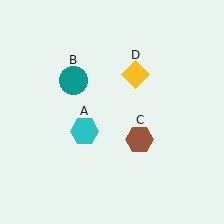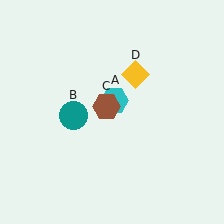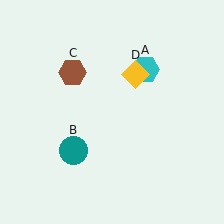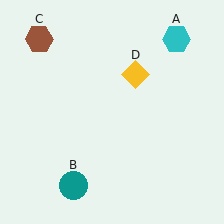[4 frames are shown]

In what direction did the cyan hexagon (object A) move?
The cyan hexagon (object A) moved up and to the right.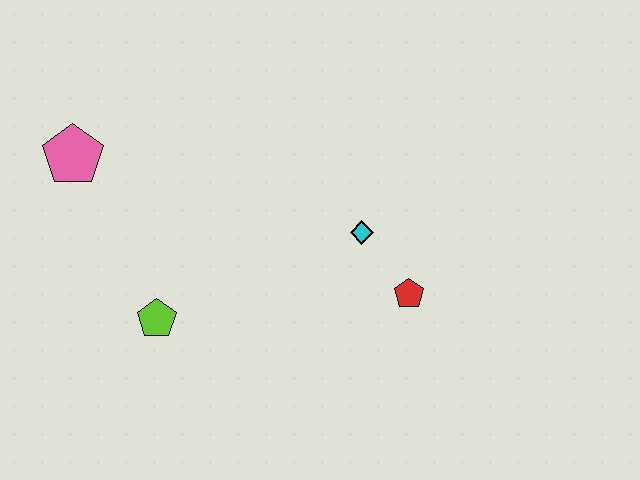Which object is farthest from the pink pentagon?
The red pentagon is farthest from the pink pentagon.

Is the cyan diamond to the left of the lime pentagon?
No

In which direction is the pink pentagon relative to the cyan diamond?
The pink pentagon is to the left of the cyan diamond.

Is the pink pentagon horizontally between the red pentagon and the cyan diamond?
No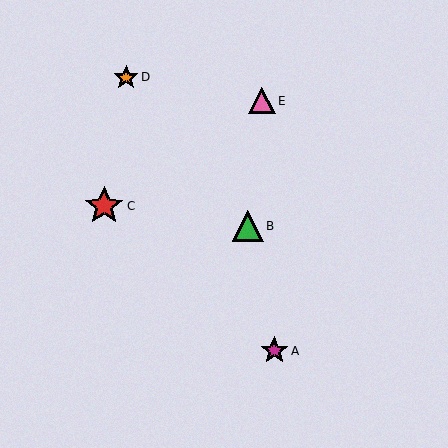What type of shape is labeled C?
Shape C is a red star.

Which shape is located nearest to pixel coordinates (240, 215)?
The green triangle (labeled B) at (248, 226) is nearest to that location.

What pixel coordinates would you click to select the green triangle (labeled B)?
Click at (248, 226) to select the green triangle B.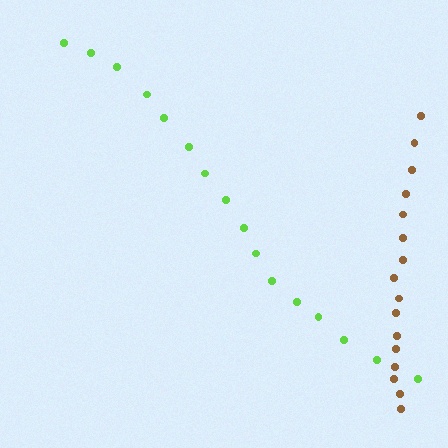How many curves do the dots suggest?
There are 2 distinct paths.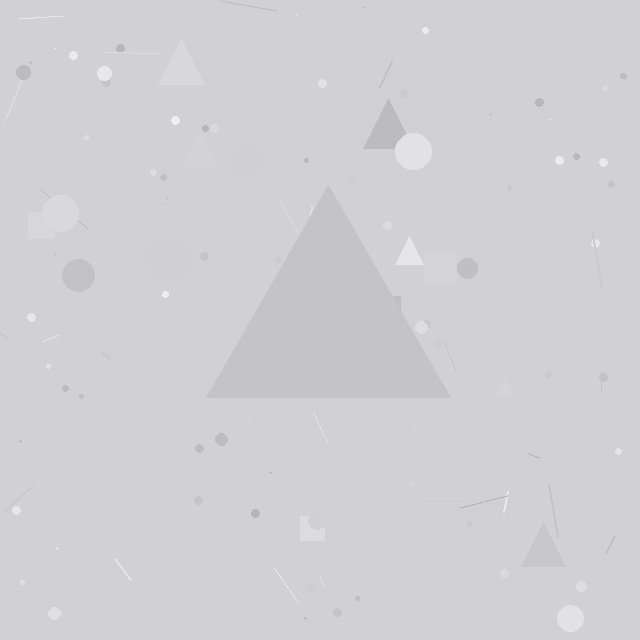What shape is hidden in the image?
A triangle is hidden in the image.